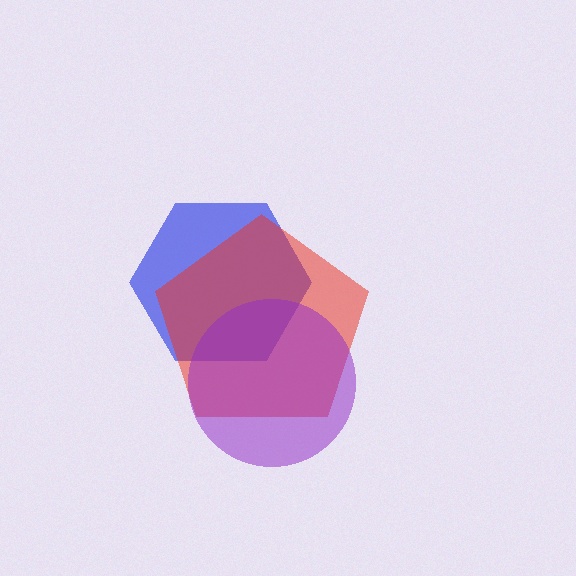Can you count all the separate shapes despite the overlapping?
Yes, there are 3 separate shapes.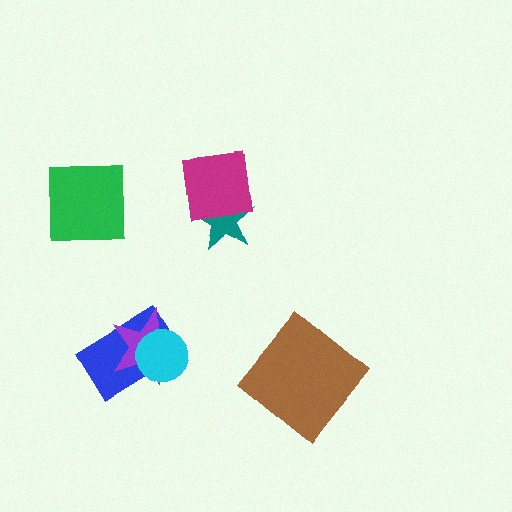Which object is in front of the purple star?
The cyan circle is in front of the purple star.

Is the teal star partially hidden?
Yes, it is partially covered by another shape.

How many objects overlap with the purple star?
2 objects overlap with the purple star.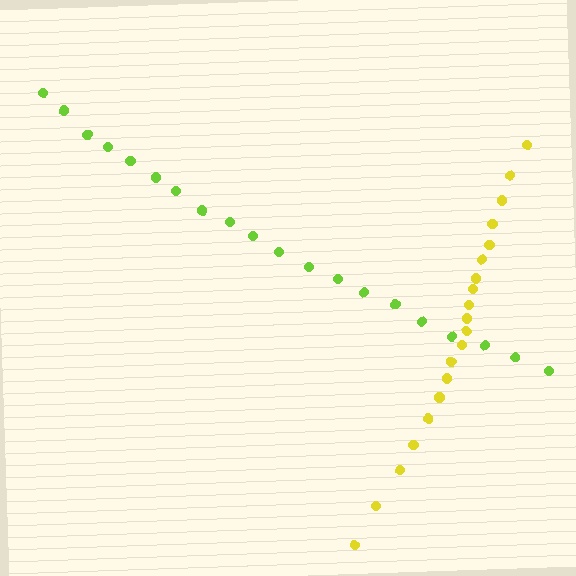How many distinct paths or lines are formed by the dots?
There are 2 distinct paths.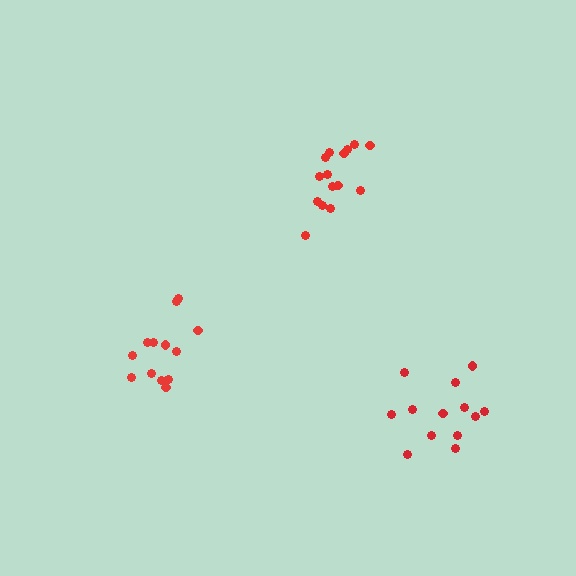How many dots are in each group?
Group 1: 15 dots, Group 2: 13 dots, Group 3: 13 dots (41 total).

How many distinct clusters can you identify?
There are 3 distinct clusters.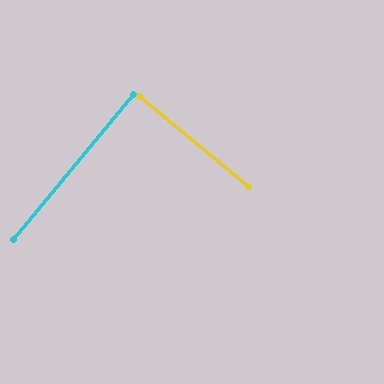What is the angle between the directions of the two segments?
Approximately 90 degrees.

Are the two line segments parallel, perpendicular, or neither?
Perpendicular — they meet at approximately 90°.